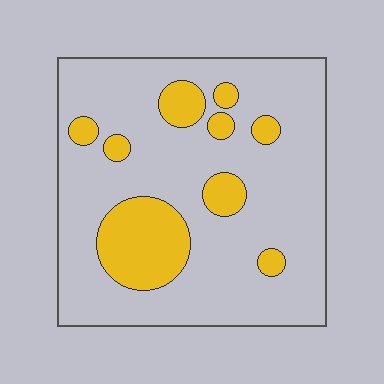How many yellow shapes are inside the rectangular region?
9.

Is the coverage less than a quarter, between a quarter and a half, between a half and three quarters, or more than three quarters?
Less than a quarter.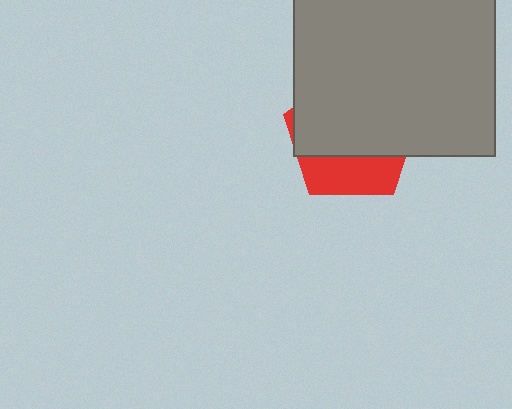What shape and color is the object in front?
The object in front is a gray square.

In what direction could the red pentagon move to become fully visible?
The red pentagon could move down. That would shift it out from behind the gray square entirely.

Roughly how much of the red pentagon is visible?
A small part of it is visible (roughly 31%).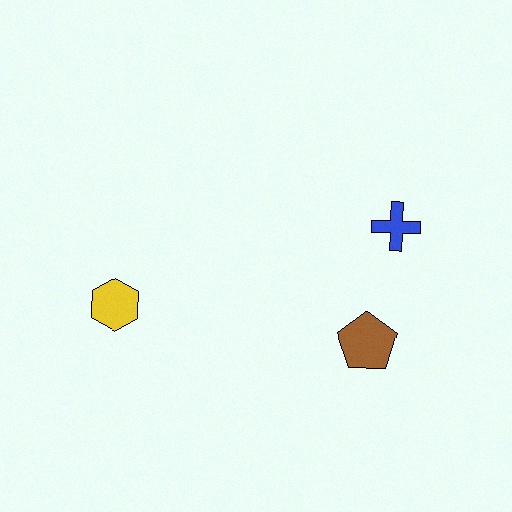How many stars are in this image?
There are no stars.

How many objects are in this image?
There are 3 objects.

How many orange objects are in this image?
There are no orange objects.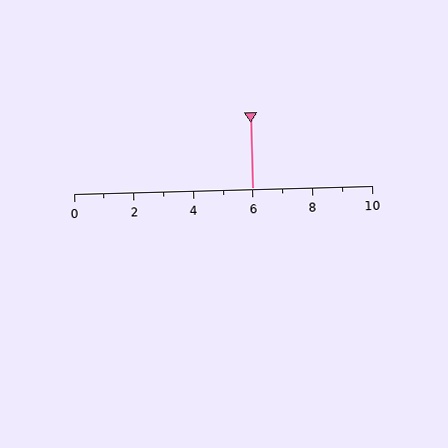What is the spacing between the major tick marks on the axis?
The major ticks are spaced 2 apart.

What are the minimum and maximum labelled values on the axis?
The axis runs from 0 to 10.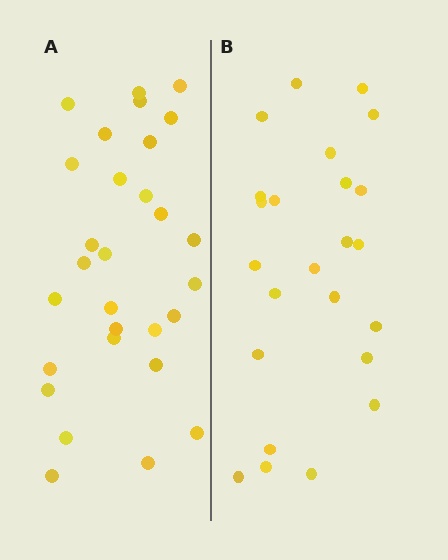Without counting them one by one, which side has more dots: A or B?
Region A (the left region) has more dots.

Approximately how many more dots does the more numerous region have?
Region A has about 5 more dots than region B.